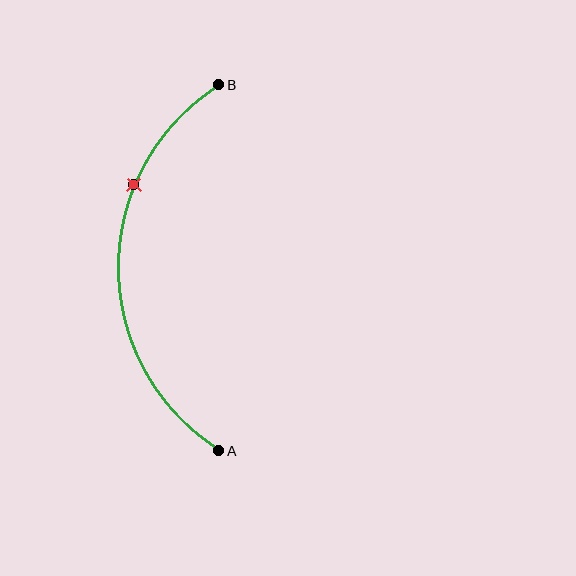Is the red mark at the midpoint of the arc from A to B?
No. The red mark lies on the arc but is closer to endpoint B. The arc midpoint would be at the point on the curve equidistant along the arc from both A and B.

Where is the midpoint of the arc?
The arc midpoint is the point on the curve farthest from the straight line joining A and B. It sits to the left of that line.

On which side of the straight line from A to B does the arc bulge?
The arc bulges to the left of the straight line connecting A and B.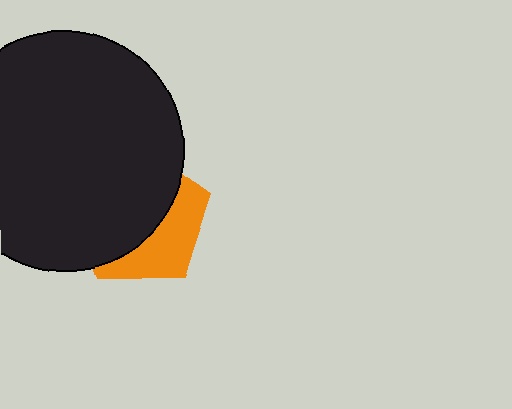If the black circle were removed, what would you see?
You would see the complete orange pentagon.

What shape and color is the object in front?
The object in front is a black circle.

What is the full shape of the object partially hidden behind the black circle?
The partially hidden object is an orange pentagon.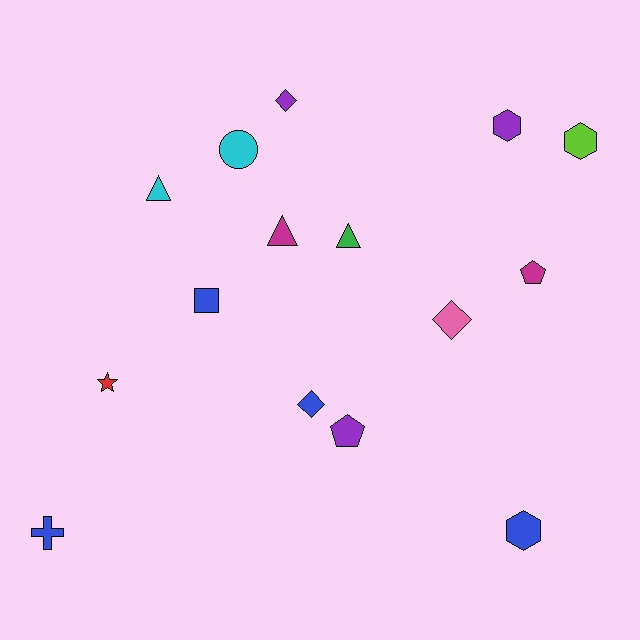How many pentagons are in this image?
There are 2 pentagons.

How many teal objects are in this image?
There are no teal objects.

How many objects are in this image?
There are 15 objects.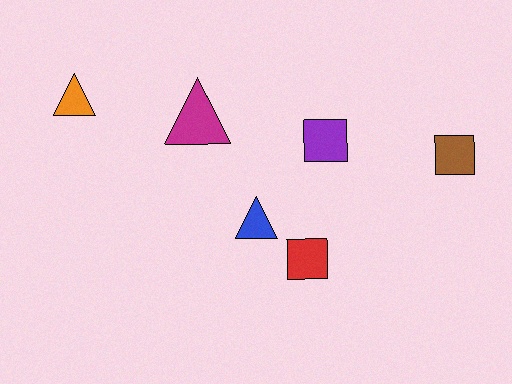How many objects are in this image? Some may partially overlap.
There are 6 objects.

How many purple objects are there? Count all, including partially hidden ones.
There is 1 purple object.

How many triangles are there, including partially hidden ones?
There are 3 triangles.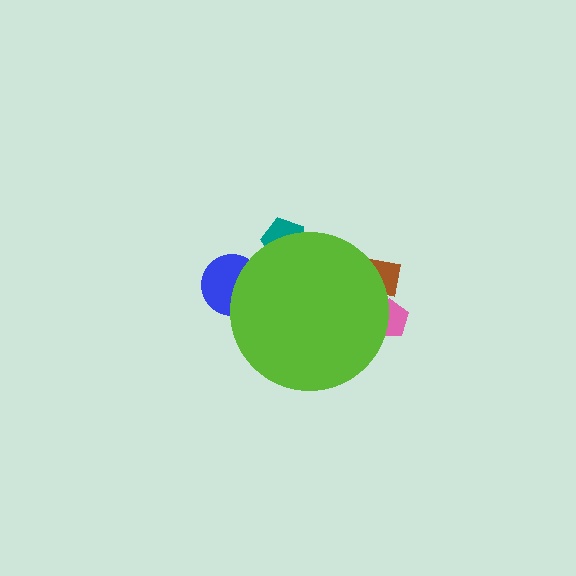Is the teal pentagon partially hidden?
Yes, the teal pentagon is partially hidden behind the lime circle.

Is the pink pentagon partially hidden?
Yes, the pink pentagon is partially hidden behind the lime circle.